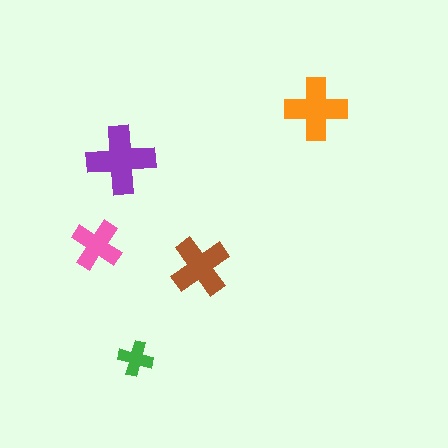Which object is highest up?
The orange cross is topmost.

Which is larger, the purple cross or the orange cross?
The purple one.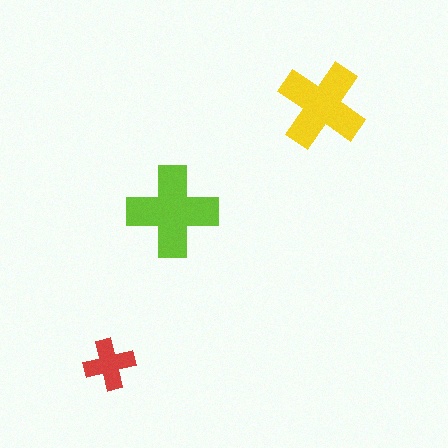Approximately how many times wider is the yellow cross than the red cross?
About 1.5 times wider.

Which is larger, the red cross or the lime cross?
The lime one.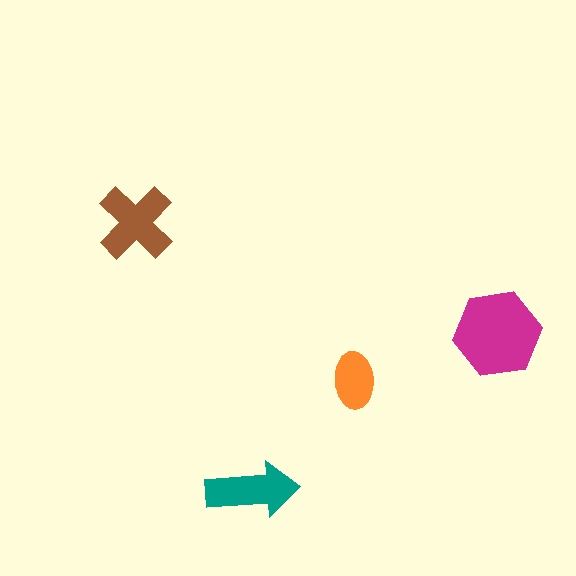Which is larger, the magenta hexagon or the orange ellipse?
The magenta hexagon.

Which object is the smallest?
The orange ellipse.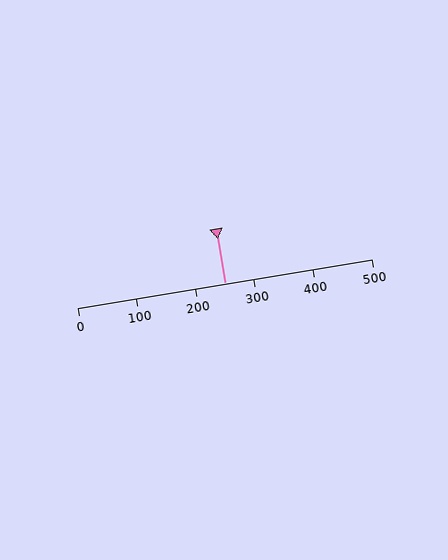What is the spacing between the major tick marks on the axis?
The major ticks are spaced 100 apart.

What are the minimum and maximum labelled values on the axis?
The axis runs from 0 to 500.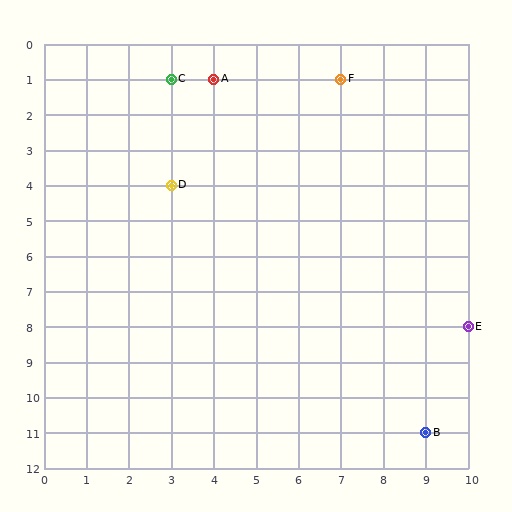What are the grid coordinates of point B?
Point B is at grid coordinates (9, 11).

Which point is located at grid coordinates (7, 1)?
Point F is at (7, 1).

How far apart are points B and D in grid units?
Points B and D are 6 columns and 7 rows apart (about 9.2 grid units diagonally).